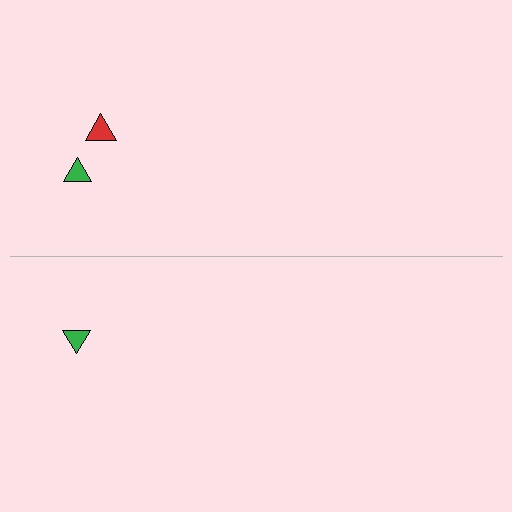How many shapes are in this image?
There are 3 shapes in this image.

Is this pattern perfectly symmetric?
No, the pattern is not perfectly symmetric. A red triangle is missing from the bottom side.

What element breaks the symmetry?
A red triangle is missing from the bottom side.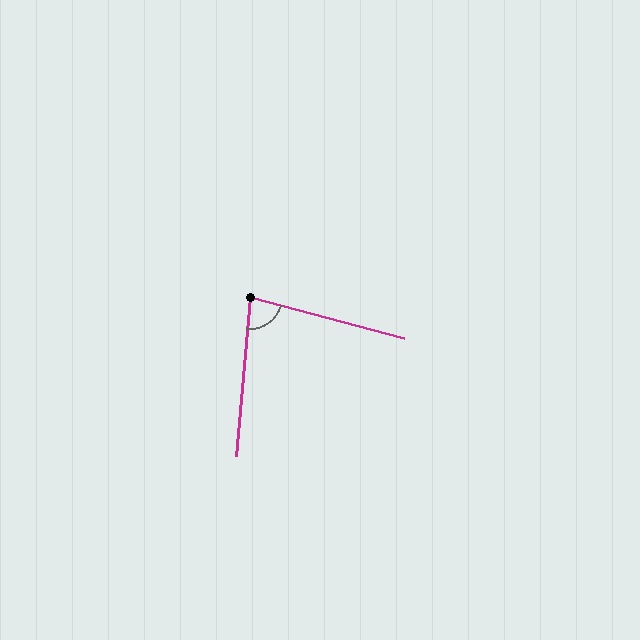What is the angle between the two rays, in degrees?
Approximately 80 degrees.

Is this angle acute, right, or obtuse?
It is acute.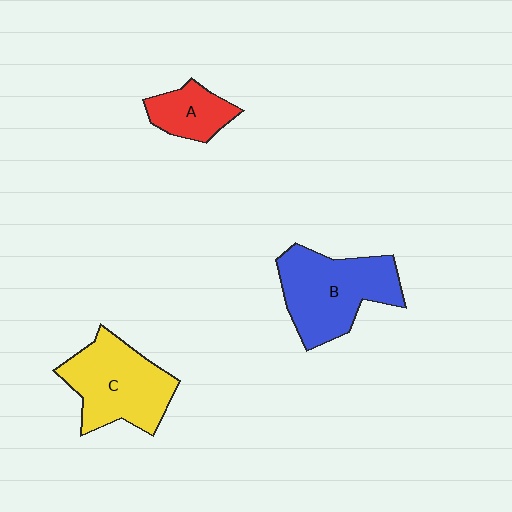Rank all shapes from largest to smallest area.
From largest to smallest: B (blue), C (yellow), A (red).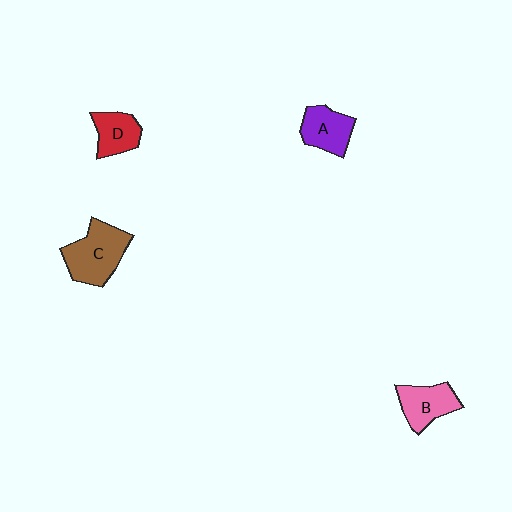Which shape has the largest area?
Shape C (brown).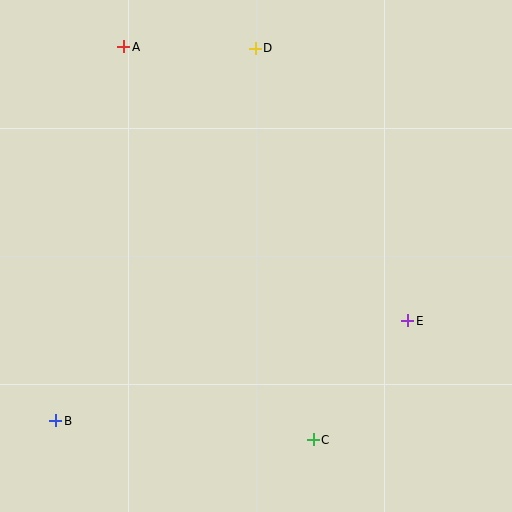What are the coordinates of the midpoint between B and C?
The midpoint between B and C is at (184, 430).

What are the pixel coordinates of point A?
Point A is at (124, 47).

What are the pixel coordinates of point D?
Point D is at (255, 48).